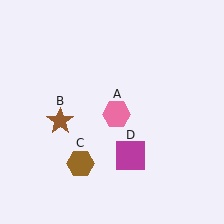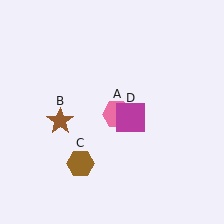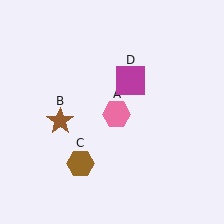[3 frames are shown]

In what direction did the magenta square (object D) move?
The magenta square (object D) moved up.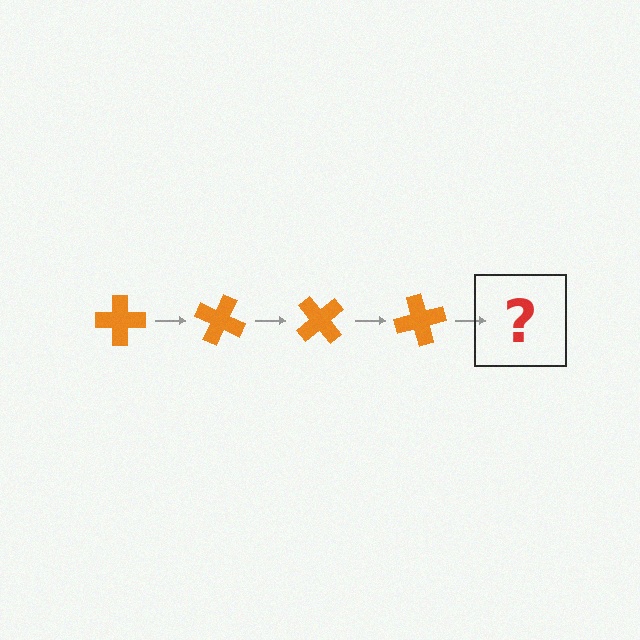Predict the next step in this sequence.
The next step is an orange cross rotated 100 degrees.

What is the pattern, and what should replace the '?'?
The pattern is that the cross rotates 25 degrees each step. The '?' should be an orange cross rotated 100 degrees.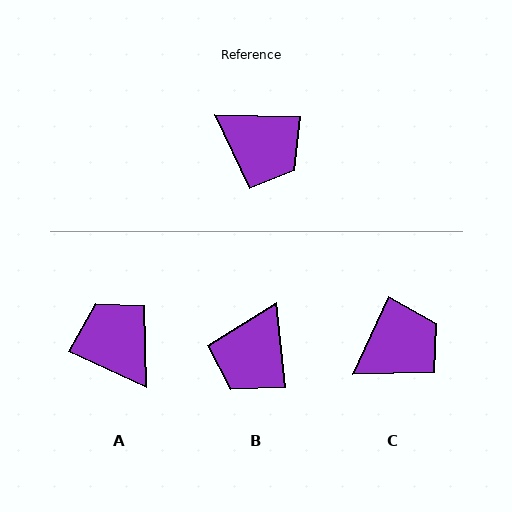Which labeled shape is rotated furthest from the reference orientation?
A, about 156 degrees away.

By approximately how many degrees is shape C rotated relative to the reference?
Approximately 66 degrees counter-clockwise.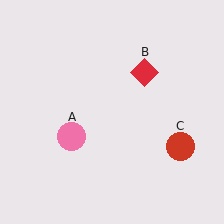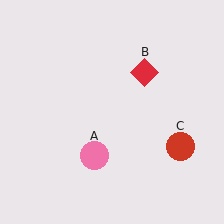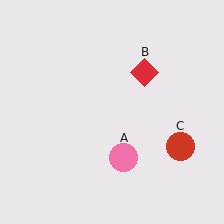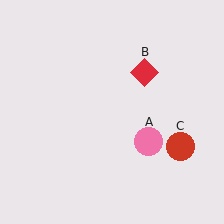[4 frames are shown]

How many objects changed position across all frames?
1 object changed position: pink circle (object A).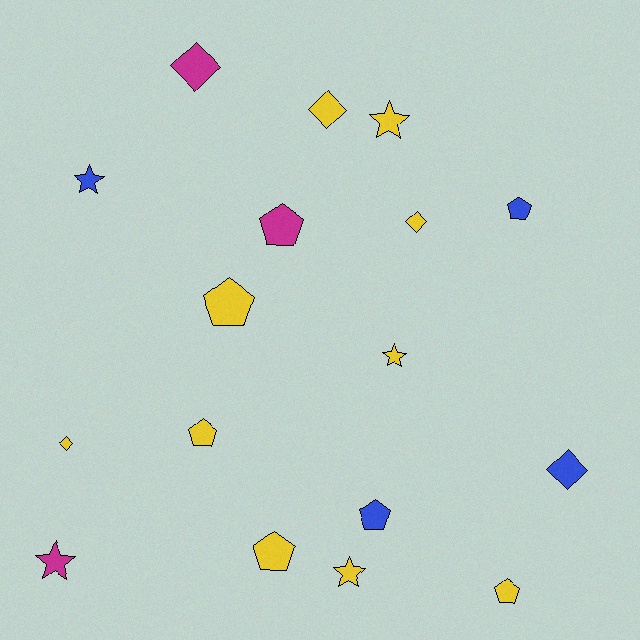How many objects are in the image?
There are 17 objects.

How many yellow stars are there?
There are 3 yellow stars.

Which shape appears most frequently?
Pentagon, with 7 objects.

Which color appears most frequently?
Yellow, with 10 objects.